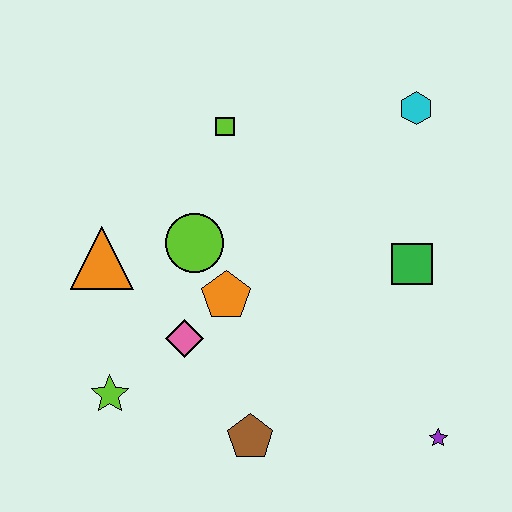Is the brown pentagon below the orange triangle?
Yes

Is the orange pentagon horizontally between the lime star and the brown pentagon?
Yes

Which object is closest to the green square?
The cyan hexagon is closest to the green square.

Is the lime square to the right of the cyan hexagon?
No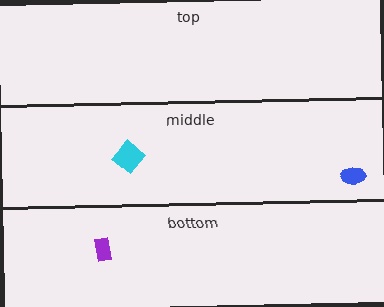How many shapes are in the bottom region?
1.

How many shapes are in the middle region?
2.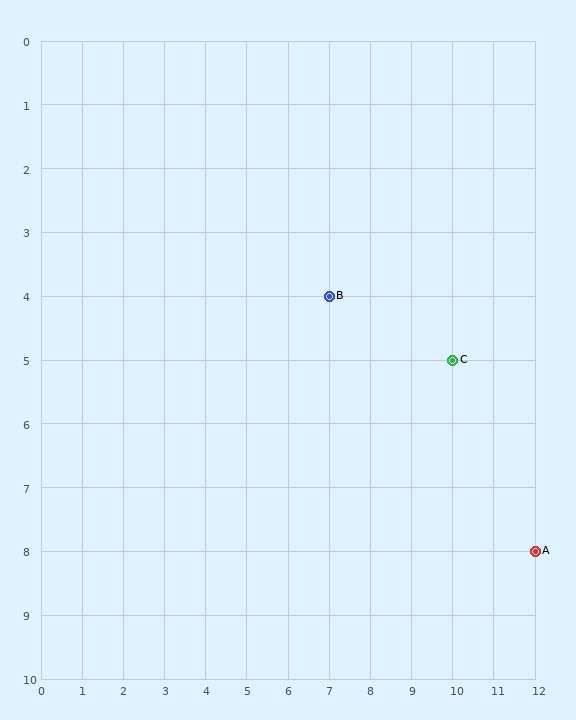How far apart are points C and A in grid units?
Points C and A are 2 columns and 3 rows apart (about 3.6 grid units diagonally).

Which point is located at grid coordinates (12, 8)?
Point A is at (12, 8).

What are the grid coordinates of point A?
Point A is at grid coordinates (12, 8).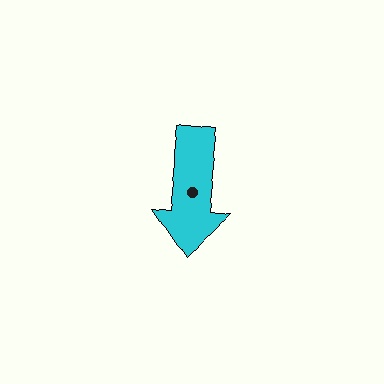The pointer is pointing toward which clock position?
Roughly 6 o'clock.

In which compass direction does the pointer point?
South.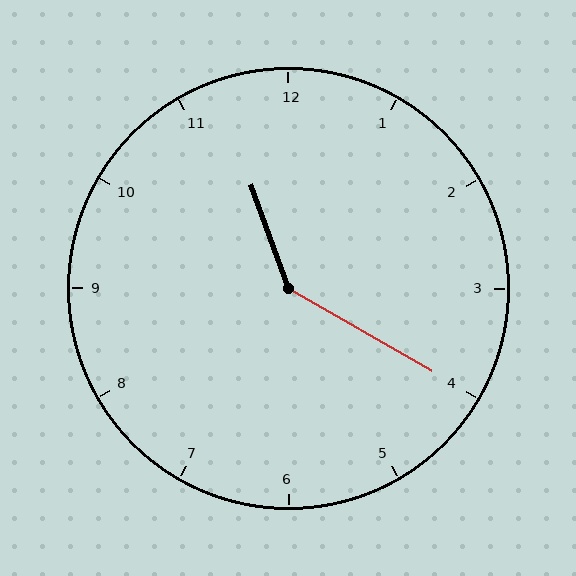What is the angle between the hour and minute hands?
Approximately 140 degrees.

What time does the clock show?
11:20.